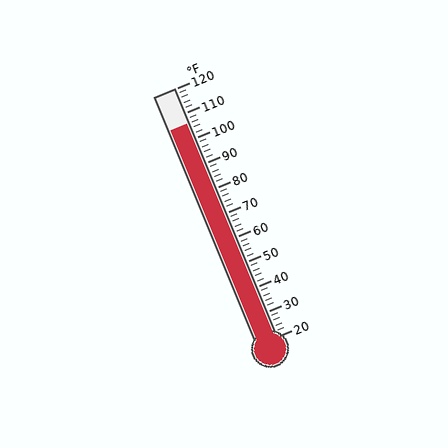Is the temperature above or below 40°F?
The temperature is above 40°F.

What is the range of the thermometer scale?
The thermometer scale ranges from 20°F to 120°F.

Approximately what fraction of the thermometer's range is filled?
The thermometer is filled to approximately 85% of its range.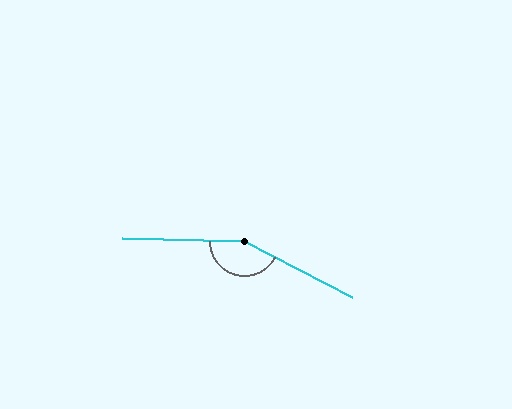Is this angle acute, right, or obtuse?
It is obtuse.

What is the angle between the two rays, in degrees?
Approximately 154 degrees.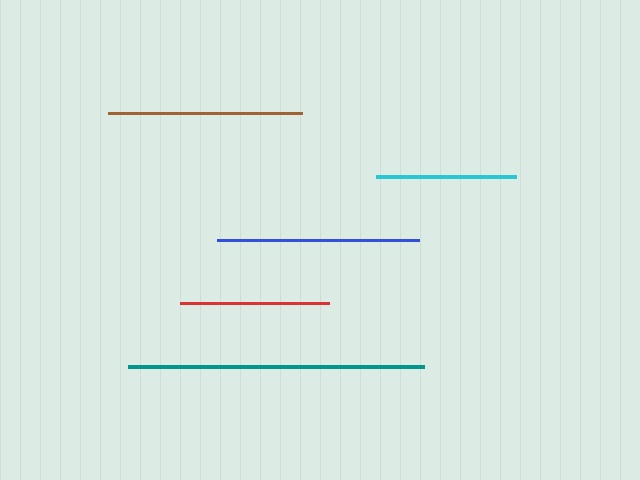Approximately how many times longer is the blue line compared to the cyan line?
The blue line is approximately 1.4 times the length of the cyan line.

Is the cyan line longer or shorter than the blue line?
The blue line is longer than the cyan line.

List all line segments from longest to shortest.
From longest to shortest: teal, blue, brown, red, cyan.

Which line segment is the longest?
The teal line is the longest at approximately 296 pixels.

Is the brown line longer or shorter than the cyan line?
The brown line is longer than the cyan line.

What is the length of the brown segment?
The brown segment is approximately 195 pixels long.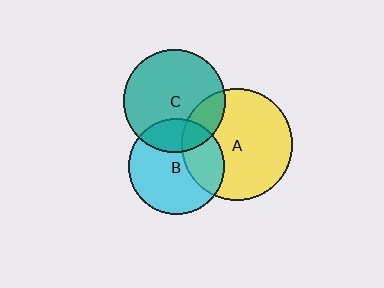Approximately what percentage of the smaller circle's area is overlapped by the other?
Approximately 25%.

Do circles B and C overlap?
Yes.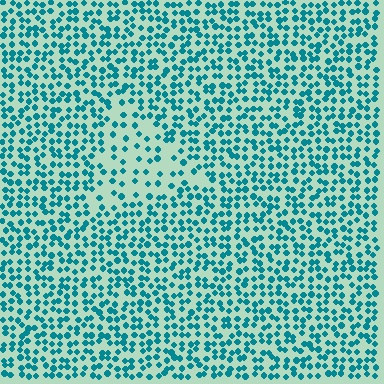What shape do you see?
I see a triangle.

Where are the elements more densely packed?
The elements are more densely packed outside the triangle boundary.